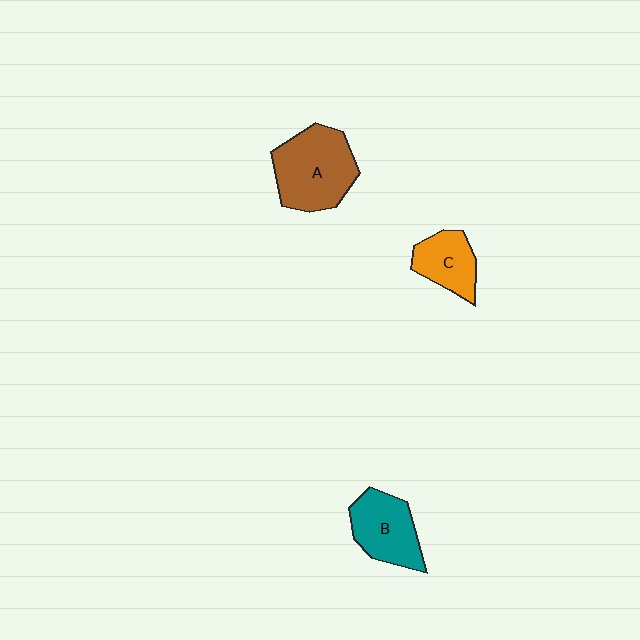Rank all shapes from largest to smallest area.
From largest to smallest: A (brown), B (teal), C (orange).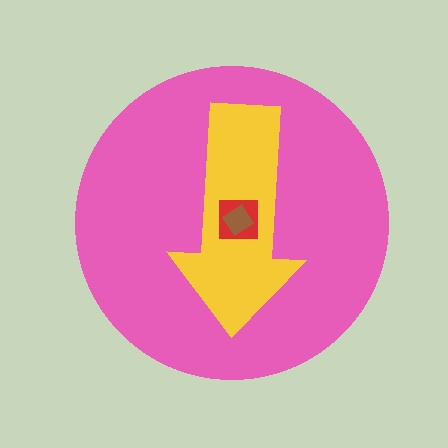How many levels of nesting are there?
4.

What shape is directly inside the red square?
The brown diamond.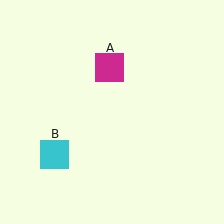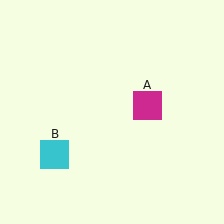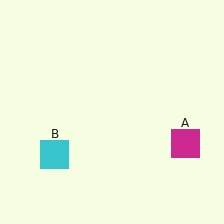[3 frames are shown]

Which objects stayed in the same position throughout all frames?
Cyan square (object B) remained stationary.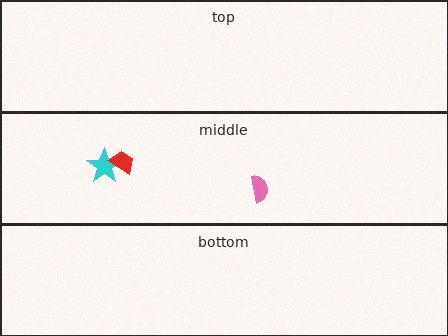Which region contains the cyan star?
The middle region.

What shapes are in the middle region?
The cyan star, the red trapezoid, the pink semicircle.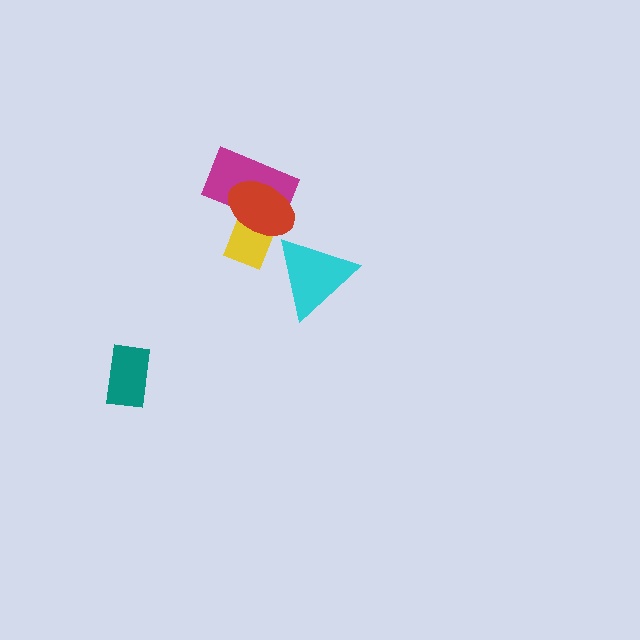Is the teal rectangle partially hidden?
No, no other shape covers it.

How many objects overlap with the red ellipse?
2 objects overlap with the red ellipse.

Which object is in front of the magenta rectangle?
The red ellipse is in front of the magenta rectangle.